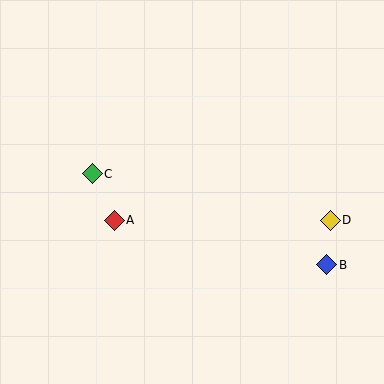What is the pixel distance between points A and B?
The distance between A and B is 217 pixels.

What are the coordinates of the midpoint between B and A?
The midpoint between B and A is at (221, 243).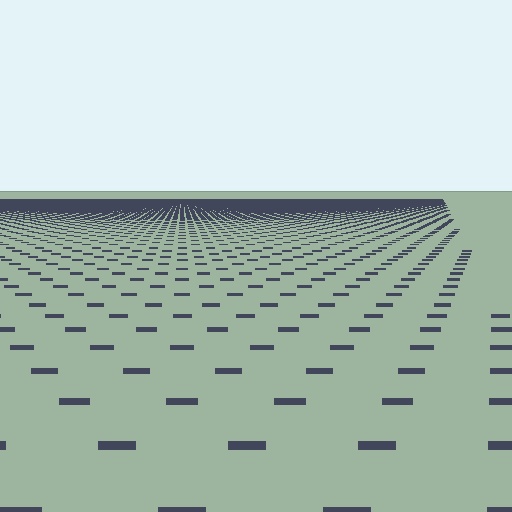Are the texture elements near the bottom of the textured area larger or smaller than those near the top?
Larger. Near the bottom, elements are closer to the viewer and appear at a bigger on-screen size.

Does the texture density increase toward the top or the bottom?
Density increases toward the top.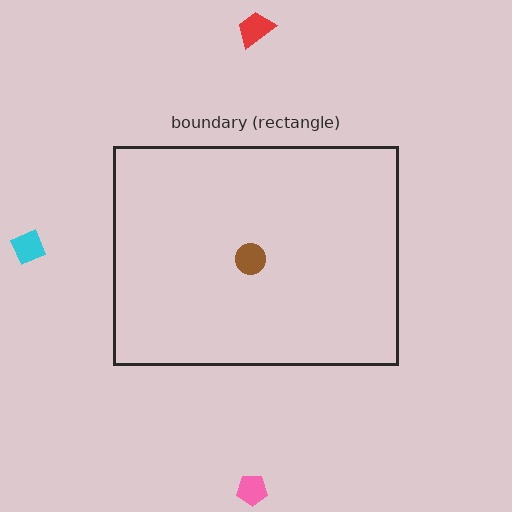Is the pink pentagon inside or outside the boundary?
Outside.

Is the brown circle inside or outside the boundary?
Inside.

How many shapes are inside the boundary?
1 inside, 3 outside.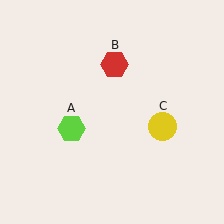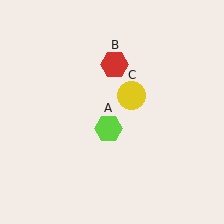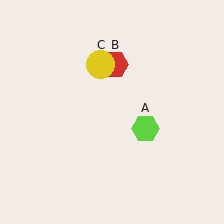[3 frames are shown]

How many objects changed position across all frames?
2 objects changed position: lime hexagon (object A), yellow circle (object C).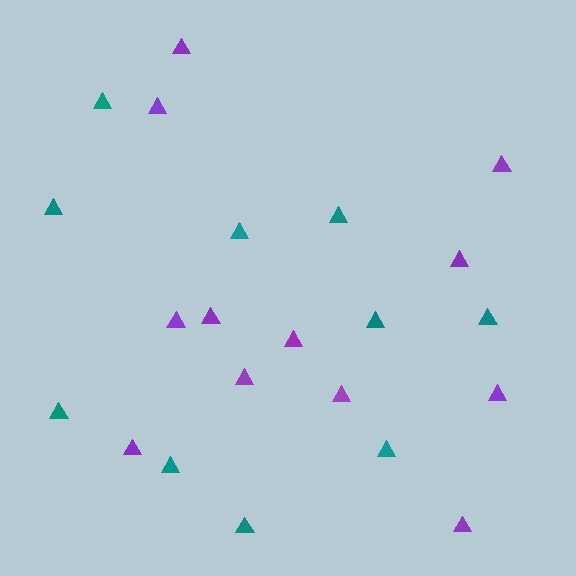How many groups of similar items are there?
There are 2 groups: one group of teal triangles (10) and one group of purple triangles (12).